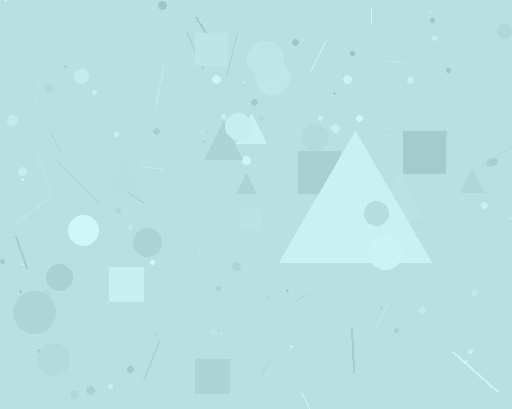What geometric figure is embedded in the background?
A triangle is embedded in the background.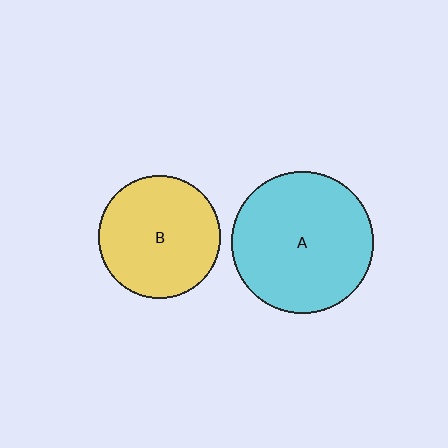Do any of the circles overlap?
No, none of the circles overlap.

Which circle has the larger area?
Circle A (cyan).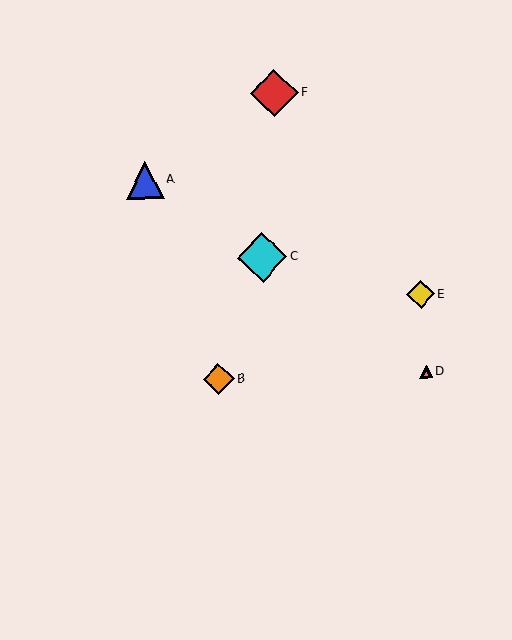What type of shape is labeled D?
Shape D is a pink triangle.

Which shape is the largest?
The cyan diamond (labeled C) is the largest.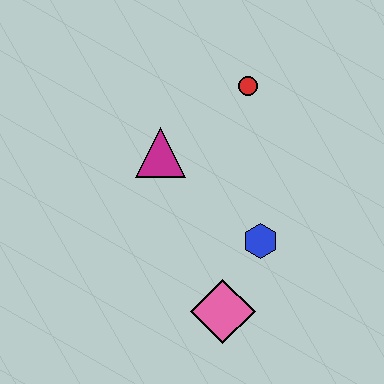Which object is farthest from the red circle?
The pink diamond is farthest from the red circle.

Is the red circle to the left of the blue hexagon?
Yes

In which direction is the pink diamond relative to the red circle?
The pink diamond is below the red circle.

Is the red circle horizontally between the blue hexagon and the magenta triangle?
Yes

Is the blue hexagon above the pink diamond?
Yes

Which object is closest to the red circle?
The magenta triangle is closest to the red circle.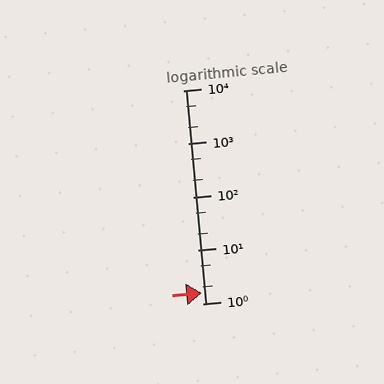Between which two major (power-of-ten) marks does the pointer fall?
The pointer is between 1 and 10.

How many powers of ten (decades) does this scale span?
The scale spans 4 decades, from 1 to 10000.